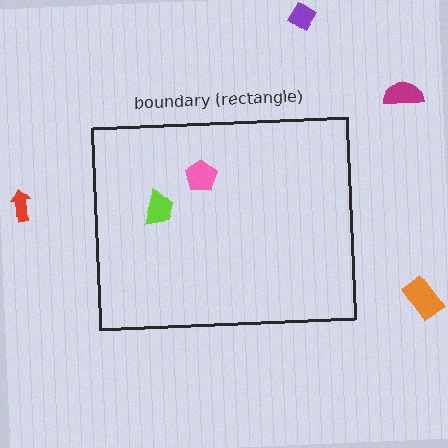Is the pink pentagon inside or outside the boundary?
Inside.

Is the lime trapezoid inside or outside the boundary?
Inside.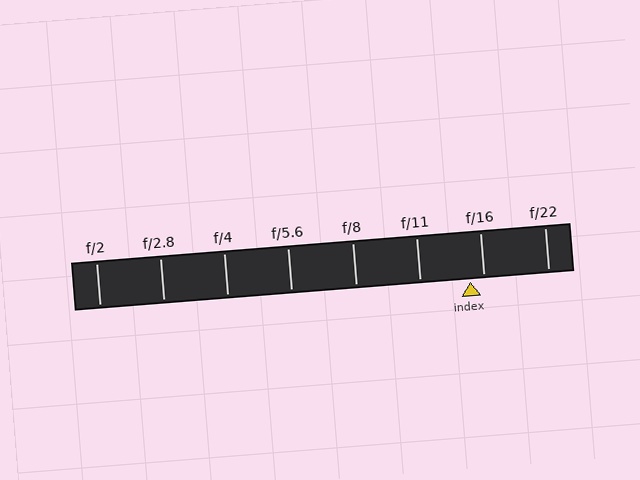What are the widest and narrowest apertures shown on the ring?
The widest aperture shown is f/2 and the narrowest is f/22.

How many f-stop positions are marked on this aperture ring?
There are 8 f-stop positions marked.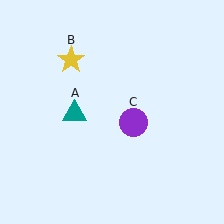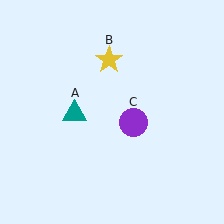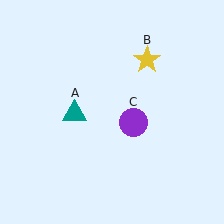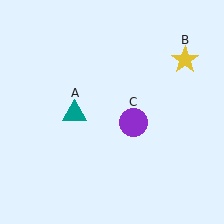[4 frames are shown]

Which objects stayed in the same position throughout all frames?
Teal triangle (object A) and purple circle (object C) remained stationary.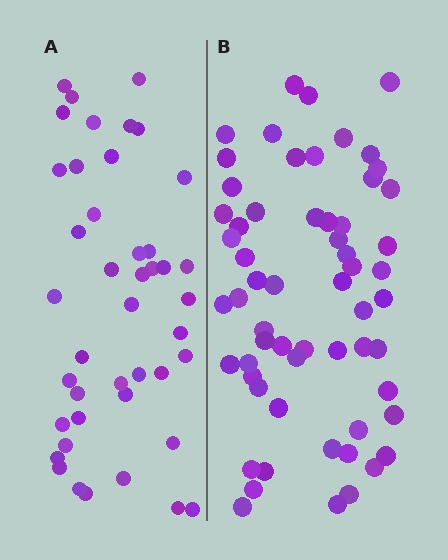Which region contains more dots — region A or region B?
Region B (the right region) has more dots.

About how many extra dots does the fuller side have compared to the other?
Region B has approximately 15 more dots than region A.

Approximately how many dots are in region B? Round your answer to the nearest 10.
About 60 dots.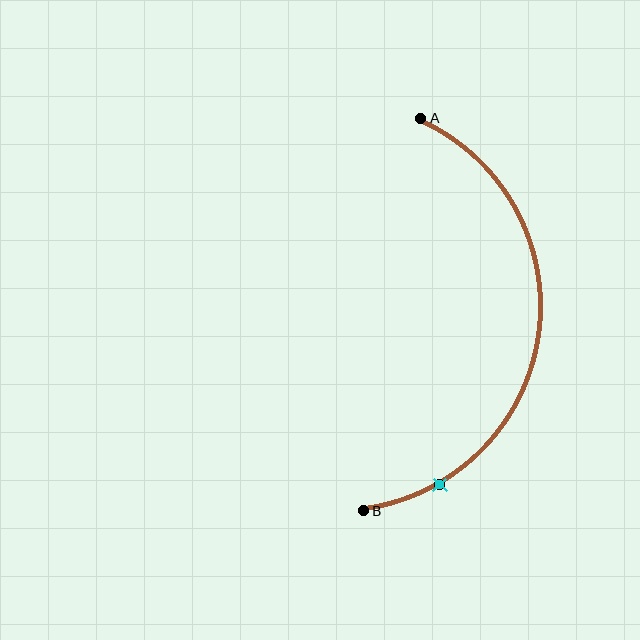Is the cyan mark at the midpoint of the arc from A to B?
No. The cyan mark lies on the arc but is closer to endpoint B. The arc midpoint would be at the point on the curve equidistant along the arc from both A and B.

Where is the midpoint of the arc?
The arc midpoint is the point on the curve farthest from the straight line joining A and B. It sits to the right of that line.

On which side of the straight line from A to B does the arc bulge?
The arc bulges to the right of the straight line connecting A and B.